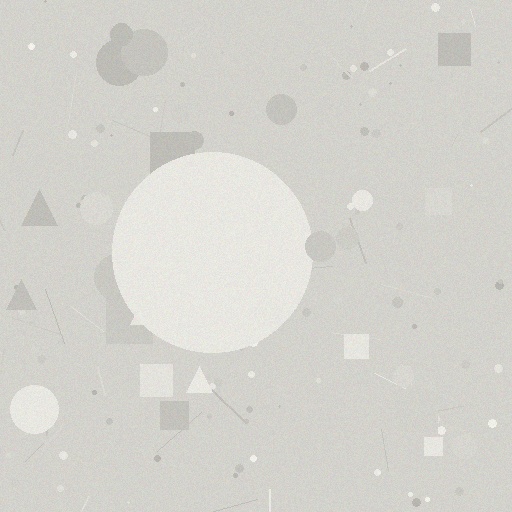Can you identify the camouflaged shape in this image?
The camouflaged shape is a circle.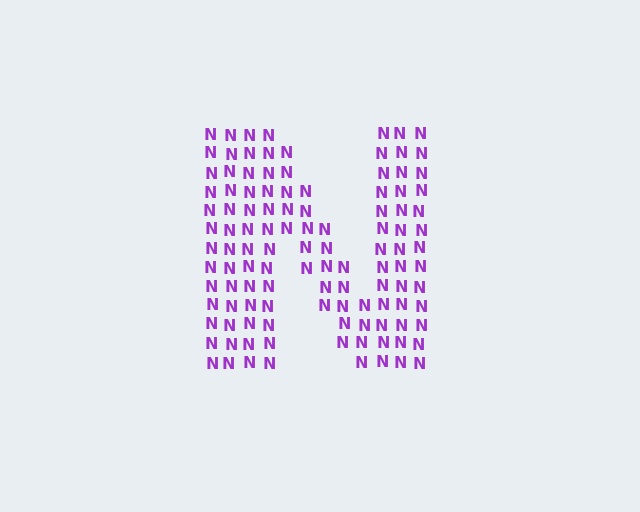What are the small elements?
The small elements are letter N's.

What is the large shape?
The large shape is the letter N.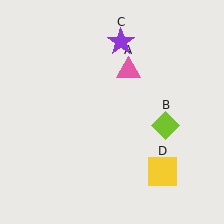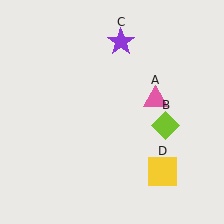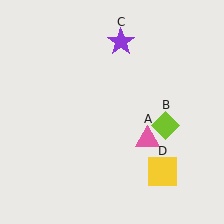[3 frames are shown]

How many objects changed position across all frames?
1 object changed position: pink triangle (object A).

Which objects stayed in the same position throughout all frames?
Lime diamond (object B) and purple star (object C) and yellow square (object D) remained stationary.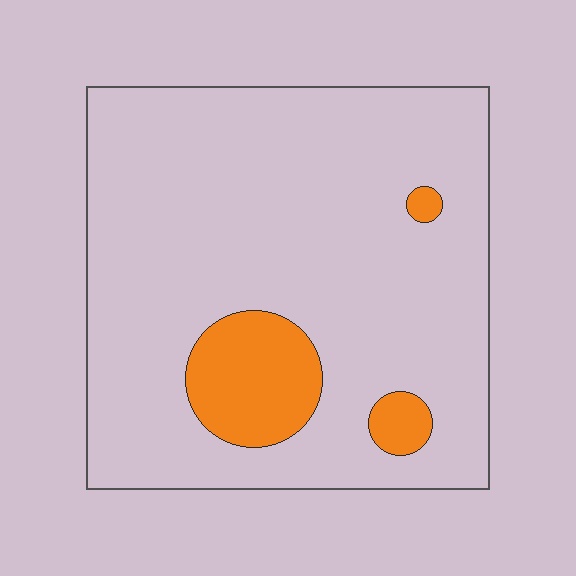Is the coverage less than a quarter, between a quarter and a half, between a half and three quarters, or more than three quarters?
Less than a quarter.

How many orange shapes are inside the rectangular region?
3.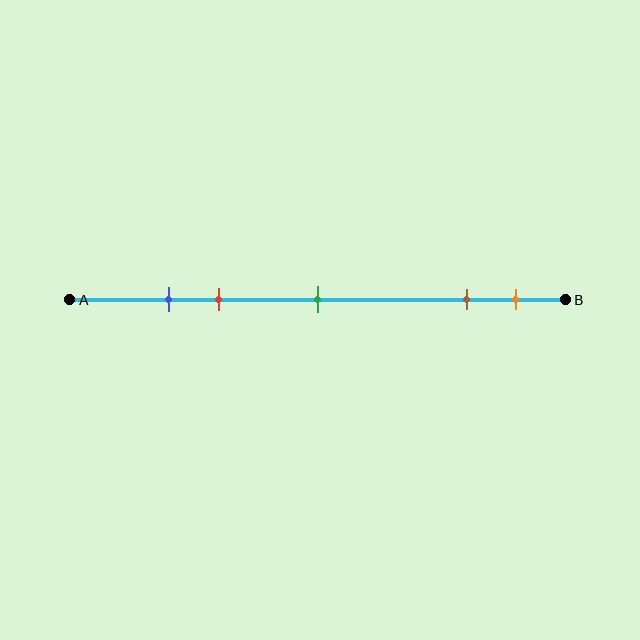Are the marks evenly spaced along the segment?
No, the marks are not evenly spaced.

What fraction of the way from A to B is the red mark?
The red mark is approximately 30% (0.3) of the way from A to B.